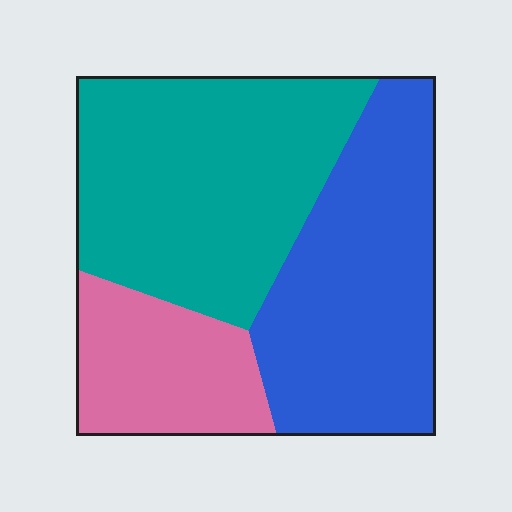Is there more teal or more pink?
Teal.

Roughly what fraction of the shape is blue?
Blue takes up between a third and a half of the shape.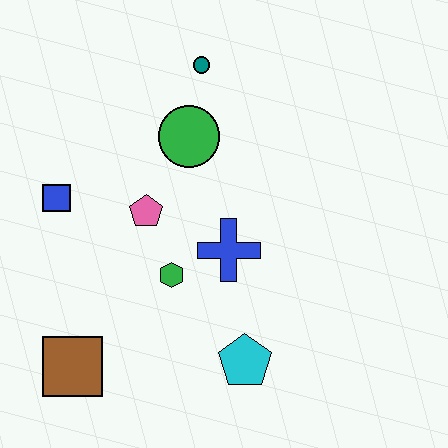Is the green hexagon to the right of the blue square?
Yes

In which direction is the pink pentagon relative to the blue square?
The pink pentagon is to the right of the blue square.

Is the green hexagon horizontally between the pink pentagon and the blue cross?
Yes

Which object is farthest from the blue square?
The cyan pentagon is farthest from the blue square.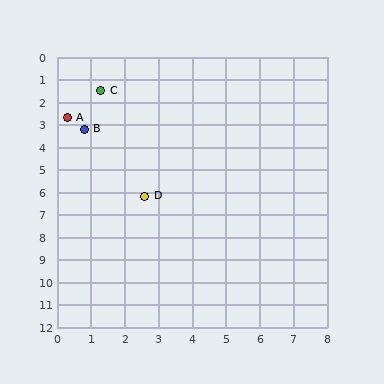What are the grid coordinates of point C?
Point C is at approximately (1.3, 1.5).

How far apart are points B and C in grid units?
Points B and C are about 1.8 grid units apart.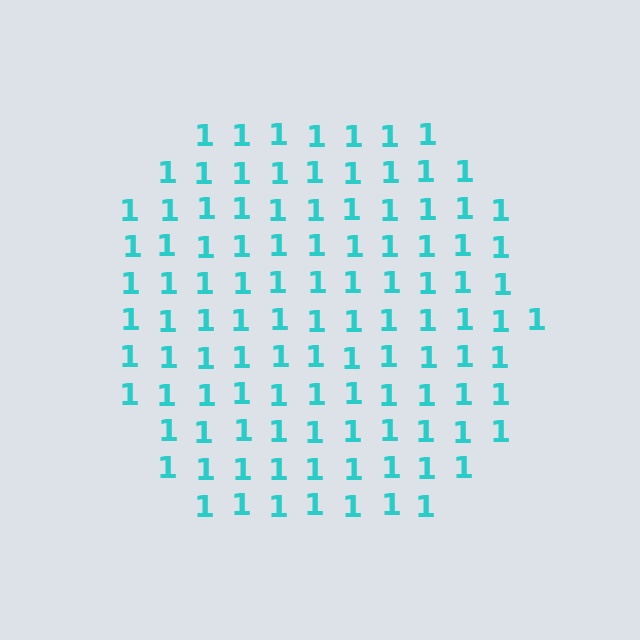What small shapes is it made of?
It is made of small digit 1's.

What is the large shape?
The large shape is a circle.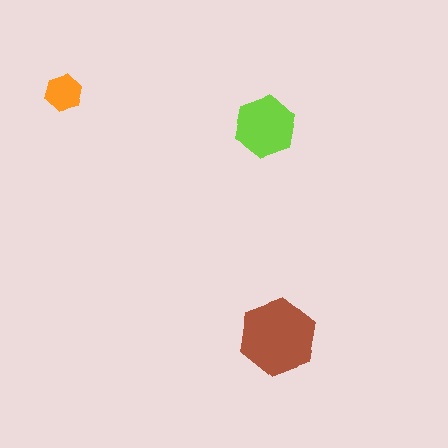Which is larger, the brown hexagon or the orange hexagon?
The brown one.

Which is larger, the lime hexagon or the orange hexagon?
The lime one.